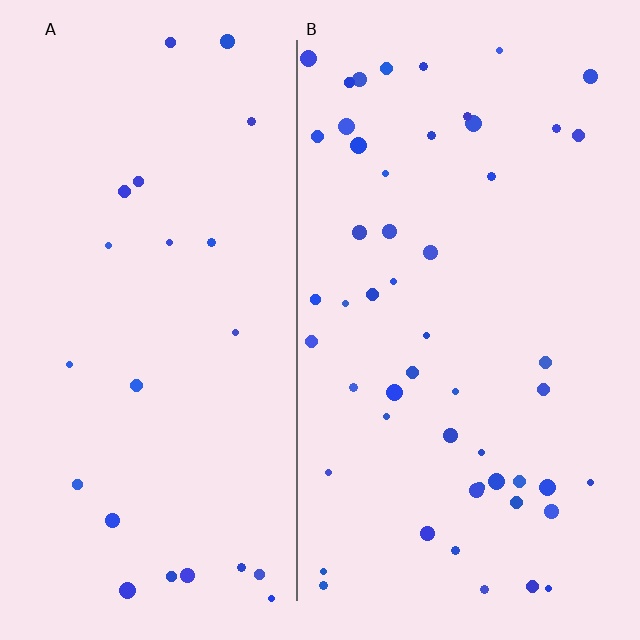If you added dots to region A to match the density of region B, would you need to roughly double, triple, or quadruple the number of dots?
Approximately double.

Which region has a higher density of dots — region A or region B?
B (the right).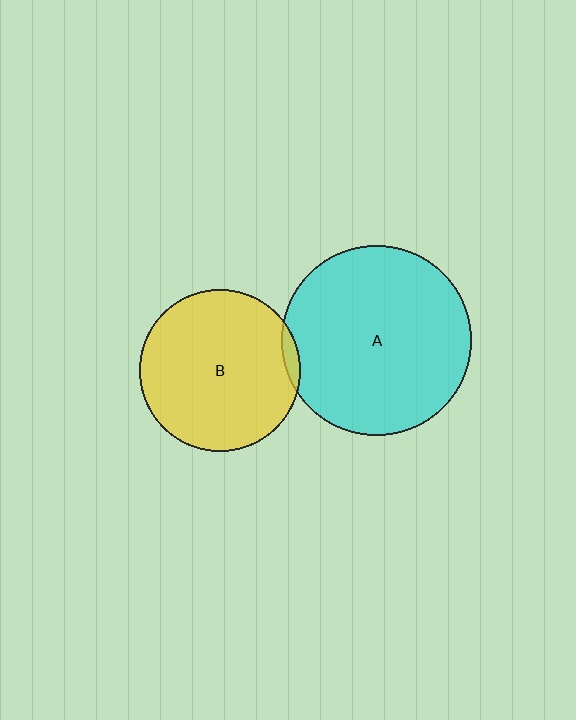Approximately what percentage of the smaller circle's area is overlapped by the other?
Approximately 5%.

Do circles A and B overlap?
Yes.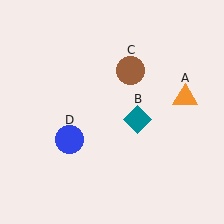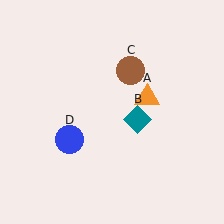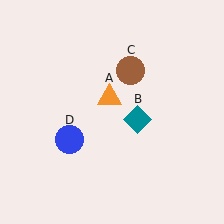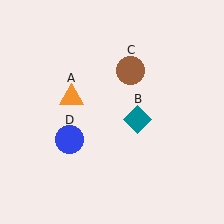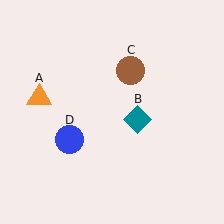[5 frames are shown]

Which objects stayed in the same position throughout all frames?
Teal diamond (object B) and brown circle (object C) and blue circle (object D) remained stationary.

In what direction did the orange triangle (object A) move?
The orange triangle (object A) moved left.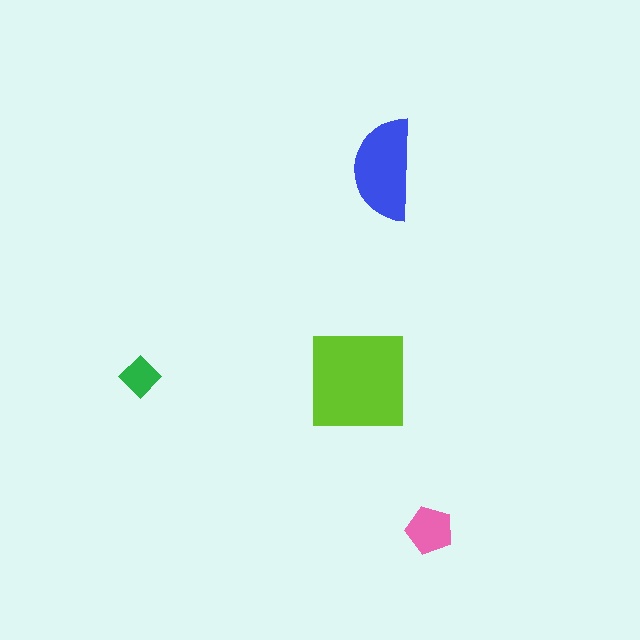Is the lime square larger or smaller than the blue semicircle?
Larger.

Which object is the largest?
The lime square.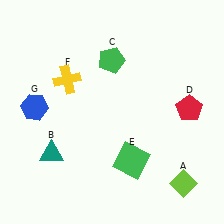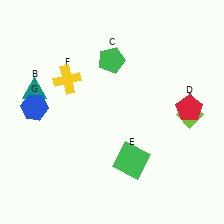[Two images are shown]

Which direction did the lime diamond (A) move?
The lime diamond (A) moved up.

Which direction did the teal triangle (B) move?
The teal triangle (B) moved up.